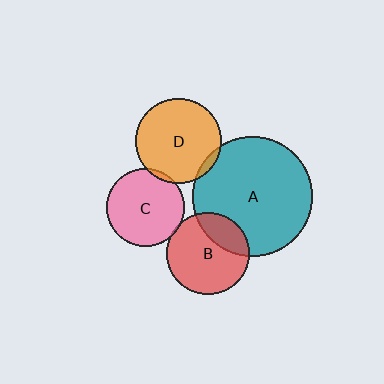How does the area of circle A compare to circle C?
Approximately 2.4 times.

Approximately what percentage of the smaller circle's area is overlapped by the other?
Approximately 5%.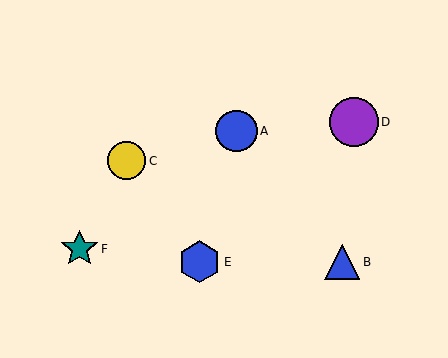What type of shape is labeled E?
Shape E is a blue hexagon.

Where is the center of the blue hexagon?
The center of the blue hexagon is at (200, 262).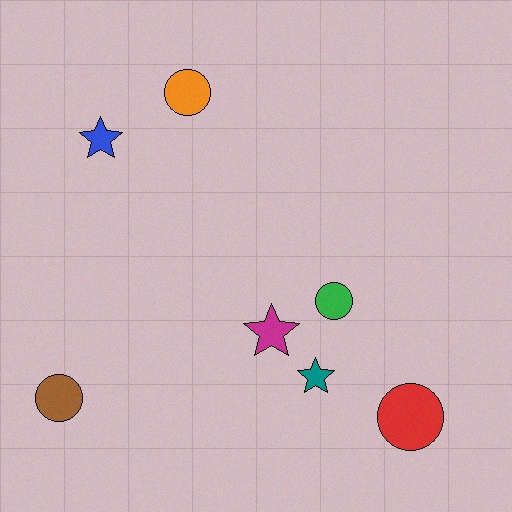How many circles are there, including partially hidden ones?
There are 4 circles.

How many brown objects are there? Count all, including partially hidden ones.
There is 1 brown object.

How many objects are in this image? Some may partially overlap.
There are 7 objects.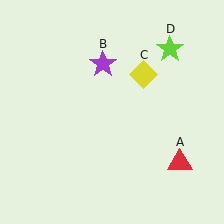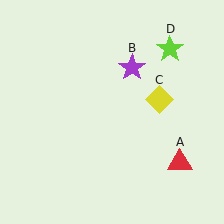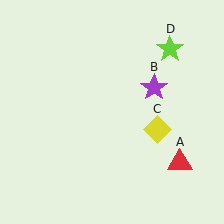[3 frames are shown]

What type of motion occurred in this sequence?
The purple star (object B), yellow diamond (object C) rotated clockwise around the center of the scene.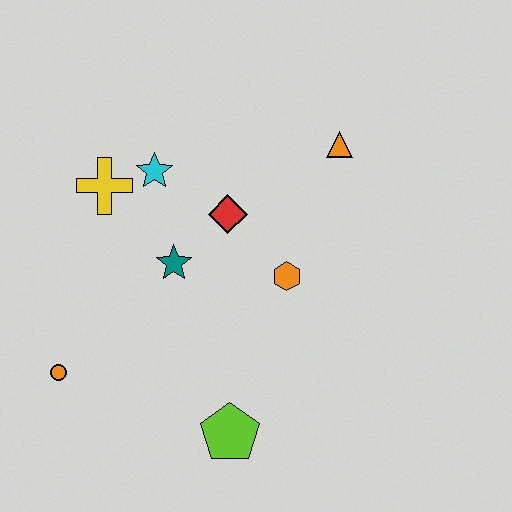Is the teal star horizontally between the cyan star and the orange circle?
No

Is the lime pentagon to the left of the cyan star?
No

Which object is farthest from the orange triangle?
The orange circle is farthest from the orange triangle.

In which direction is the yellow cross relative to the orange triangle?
The yellow cross is to the left of the orange triangle.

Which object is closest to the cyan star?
The yellow cross is closest to the cyan star.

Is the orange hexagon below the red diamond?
Yes